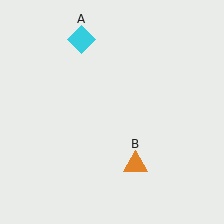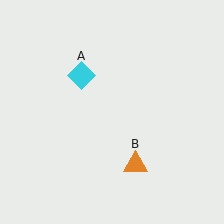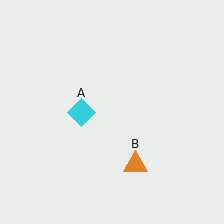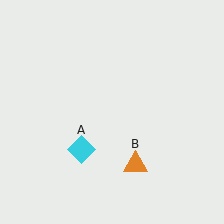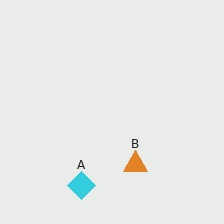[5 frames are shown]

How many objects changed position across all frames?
1 object changed position: cyan diamond (object A).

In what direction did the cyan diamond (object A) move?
The cyan diamond (object A) moved down.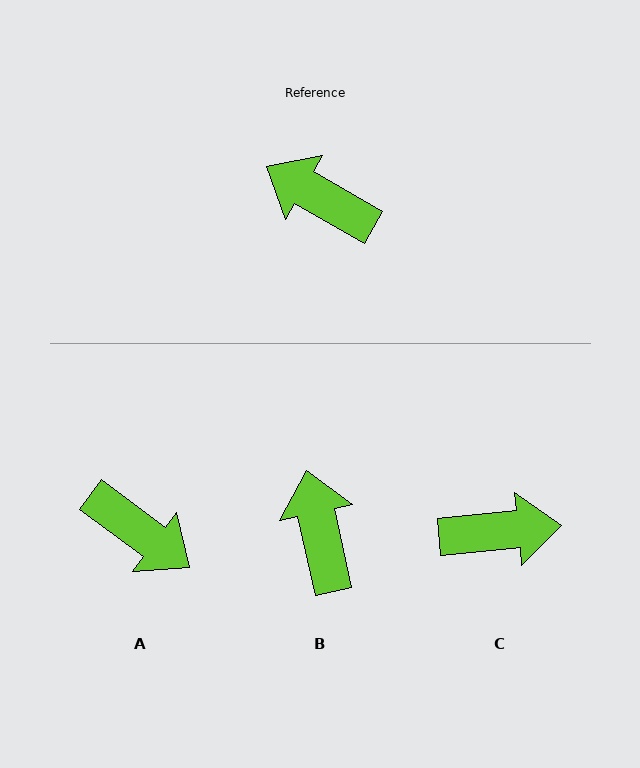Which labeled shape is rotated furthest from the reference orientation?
A, about 173 degrees away.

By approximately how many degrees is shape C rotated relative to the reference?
Approximately 145 degrees clockwise.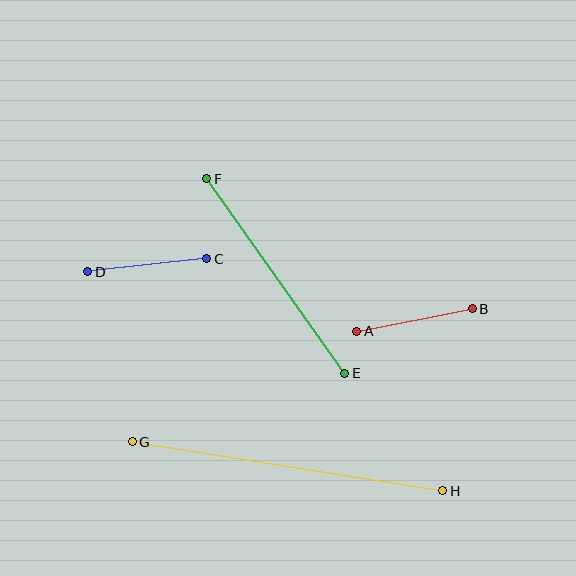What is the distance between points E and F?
The distance is approximately 239 pixels.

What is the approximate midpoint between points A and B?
The midpoint is at approximately (414, 320) pixels.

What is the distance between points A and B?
The distance is approximately 117 pixels.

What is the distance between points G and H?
The distance is approximately 314 pixels.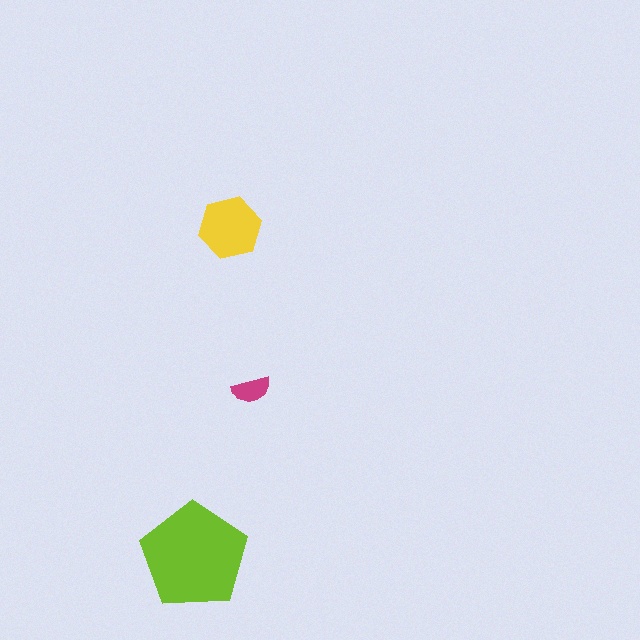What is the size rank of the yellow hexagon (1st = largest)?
2nd.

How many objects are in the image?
There are 3 objects in the image.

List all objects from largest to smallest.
The lime pentagon, the yellow hexagon, the magenta semicircle.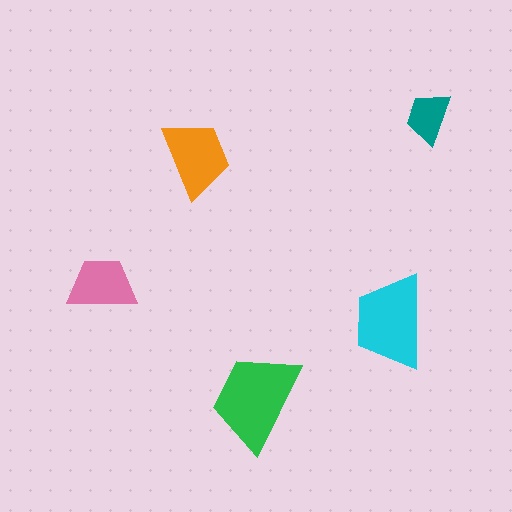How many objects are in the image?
There are 5 objects in the image.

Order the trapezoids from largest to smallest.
the green one, the cyan one, the orange one, the pink one, the teal one.